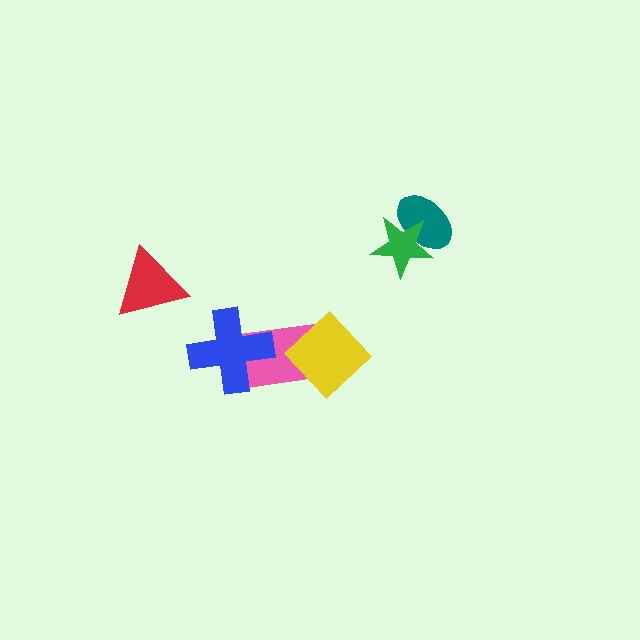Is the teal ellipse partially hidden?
Yes, it is partially covered by another shape.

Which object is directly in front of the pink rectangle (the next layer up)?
The blue cross is directly in front of the pink rectangle.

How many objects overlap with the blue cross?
1 object overlaps with the blue cross.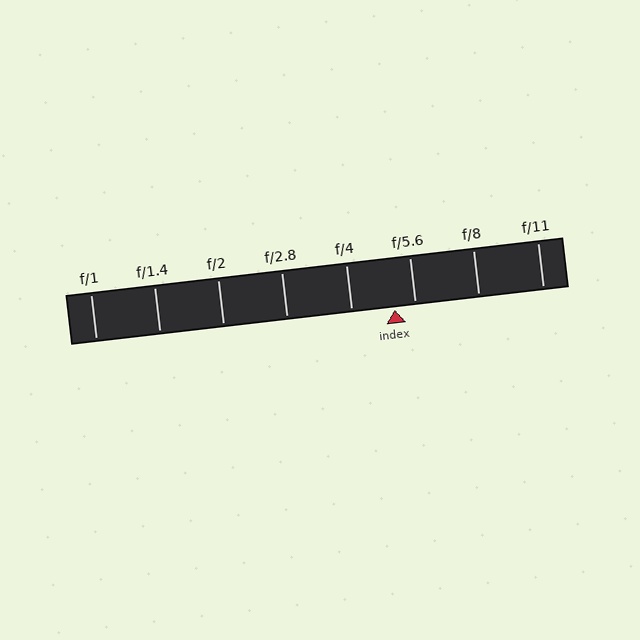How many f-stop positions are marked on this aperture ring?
There are 8 f-stop positions marked.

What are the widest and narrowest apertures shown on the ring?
The widest aperture shown is f/1 and the narrowest is f/11.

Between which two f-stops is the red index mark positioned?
The index mark is between f/4 and f/5.6.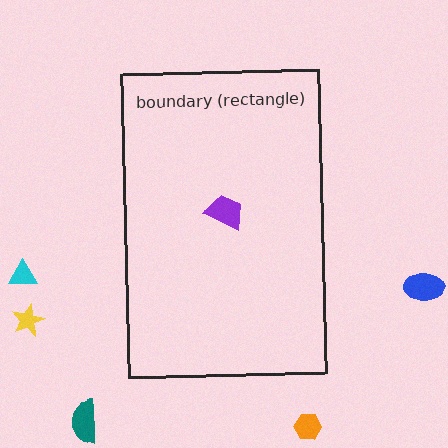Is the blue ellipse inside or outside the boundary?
Outside.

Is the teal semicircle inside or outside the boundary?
Outside.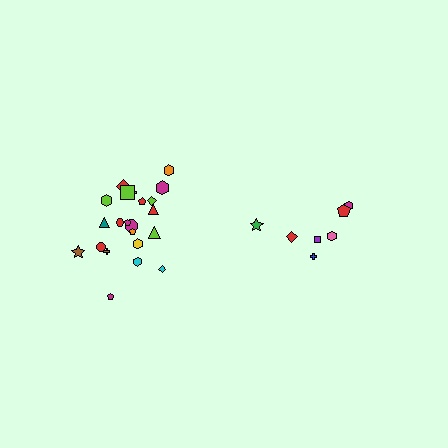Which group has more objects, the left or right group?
The left group.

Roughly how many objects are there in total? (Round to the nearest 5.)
Roughly 30 objects in total.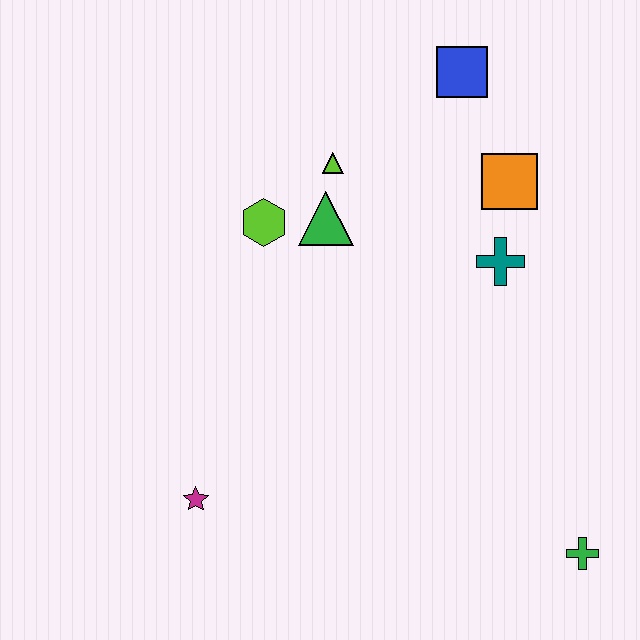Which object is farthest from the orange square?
The magenta star is farthest from the orange square.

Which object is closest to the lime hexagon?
The green triangle is closest to the lime hexagon.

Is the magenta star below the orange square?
Yes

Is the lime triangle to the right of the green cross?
No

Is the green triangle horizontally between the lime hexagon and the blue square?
Yes